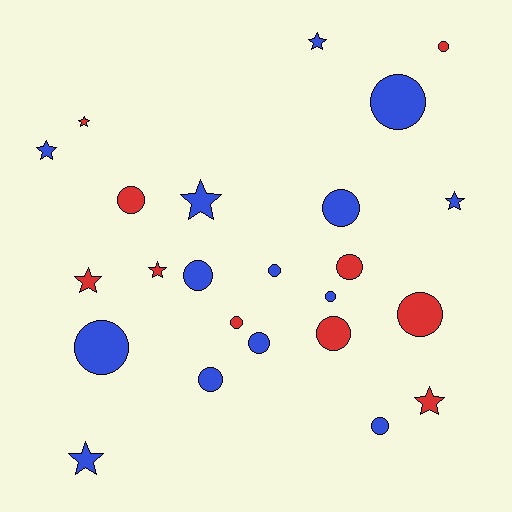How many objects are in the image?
There are 24 objects.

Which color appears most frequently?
Blue, with 14 objects.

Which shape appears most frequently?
Circle, with 15 objects.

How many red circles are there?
There are 6 red circles.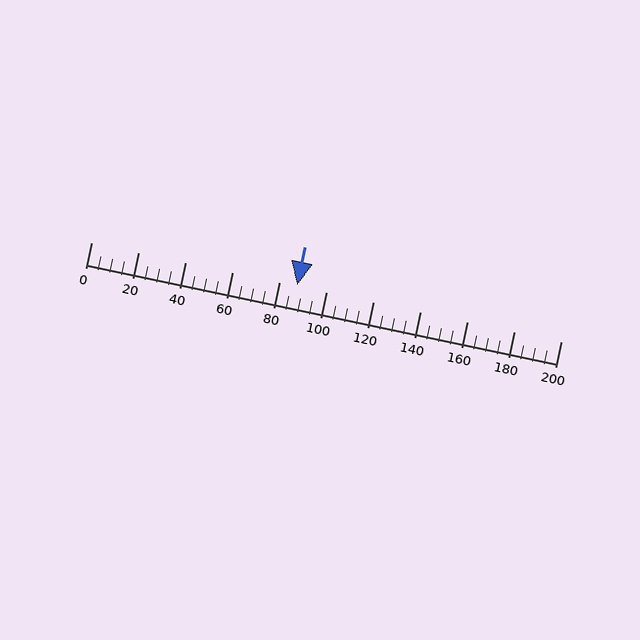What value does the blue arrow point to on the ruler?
The blue arrow points to approximately 88.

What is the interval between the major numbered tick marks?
The major tick marks are spaced 20 units apart.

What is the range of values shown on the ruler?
The ruler shows values from 0 to 200.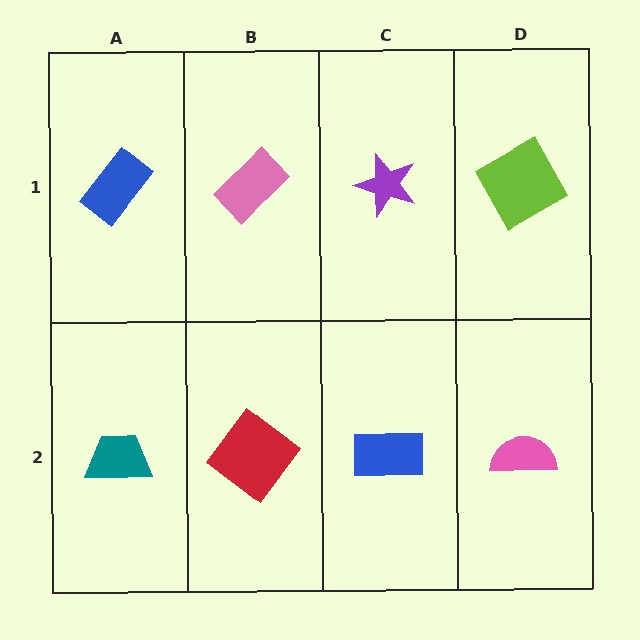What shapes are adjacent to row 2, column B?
A pink rectangle (row 1, column B), a teal trapezoid (row 2, column A), a blue rectangle (row 2, column C).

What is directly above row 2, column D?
A lime square.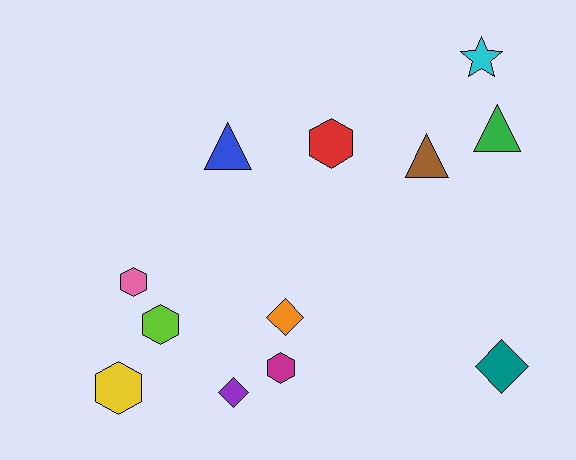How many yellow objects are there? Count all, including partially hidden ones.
There is 1 yellow object.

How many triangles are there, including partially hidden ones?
There are 3 triangles.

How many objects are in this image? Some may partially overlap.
There are 12 objects.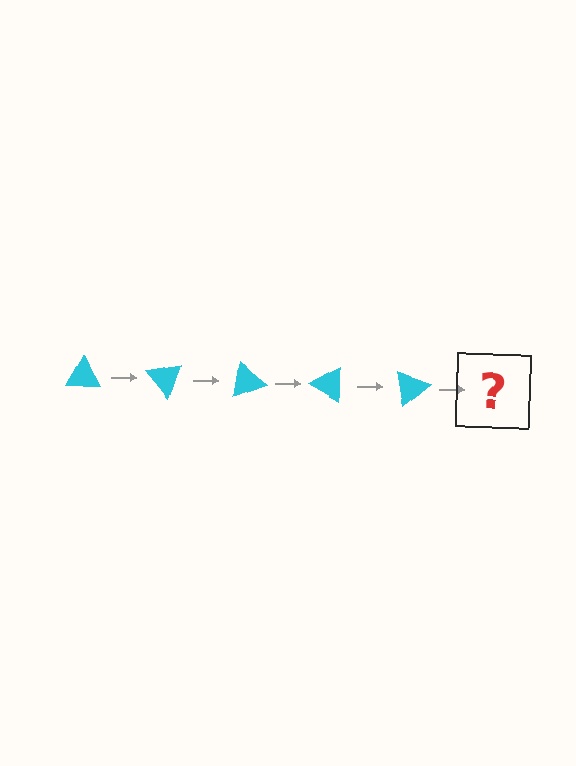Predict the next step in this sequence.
The next step is a cyan triangle rotated 250 degrees.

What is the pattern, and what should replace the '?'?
The pattern is that the triangle rotates 50 degrees each step. The '?' should be a cyan triangle rotated 250 degrees.